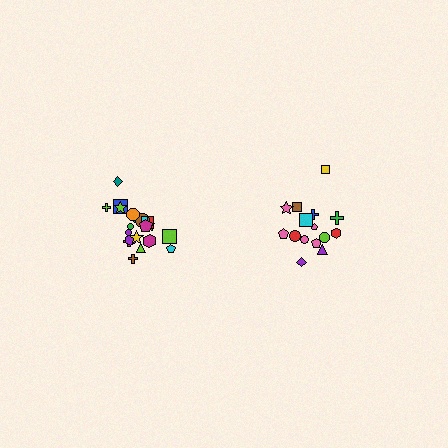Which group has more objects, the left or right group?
The left group.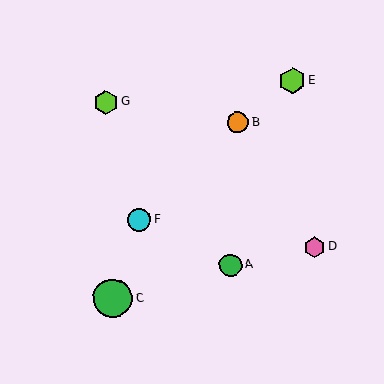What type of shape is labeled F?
Shape F is a cyan circle.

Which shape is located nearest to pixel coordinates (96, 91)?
The lime hexagon (labeled G) at (106, 102) is nearest to that location.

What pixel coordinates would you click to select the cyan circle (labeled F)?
Click at (139, 220) to select the cyan circle F.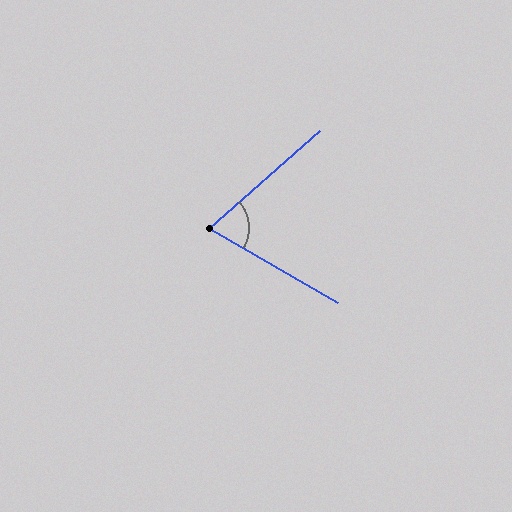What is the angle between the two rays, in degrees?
Approximately 71 degrees.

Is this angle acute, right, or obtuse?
It is acute.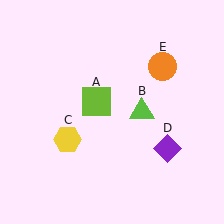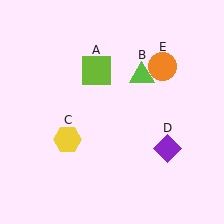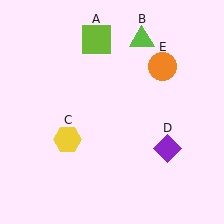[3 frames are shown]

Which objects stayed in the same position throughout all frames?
Yellow hexagon (object C) and purple diamond (object D) and orange circle (object E) remained stationary.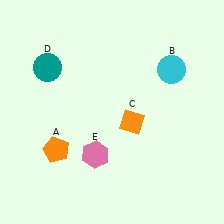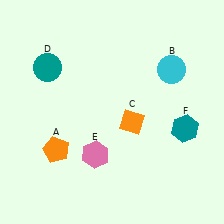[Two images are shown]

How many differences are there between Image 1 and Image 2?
There is 1 difference between the two images.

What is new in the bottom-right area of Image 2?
A teal hexagon (F) was added in the bottom-right area of Image 2.